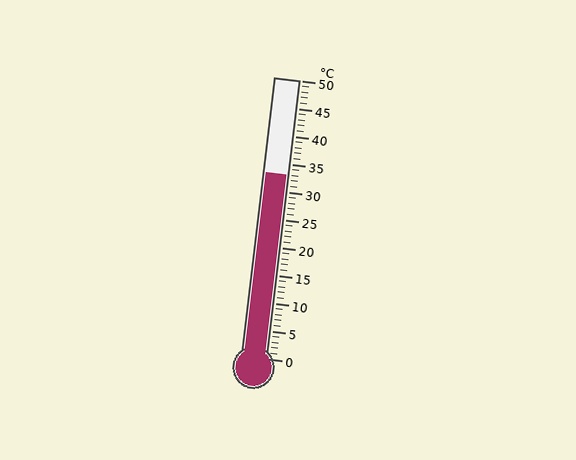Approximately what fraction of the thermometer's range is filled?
The thermometer is filled to approximately 65% of its range.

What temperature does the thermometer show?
The thermometer shows approximately 33°C.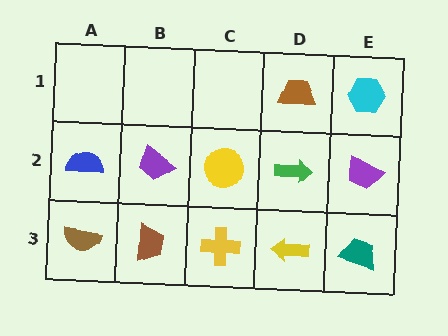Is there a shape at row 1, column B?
No, that cell is empty.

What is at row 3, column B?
A brown trapezoid.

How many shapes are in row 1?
2 shapes.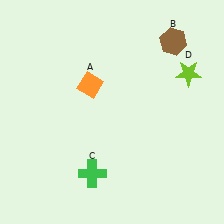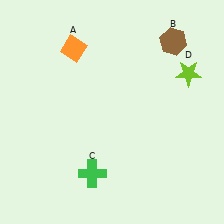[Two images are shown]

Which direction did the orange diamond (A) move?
The orange diamond (A) moved up.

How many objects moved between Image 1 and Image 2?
1 object moved between the two images.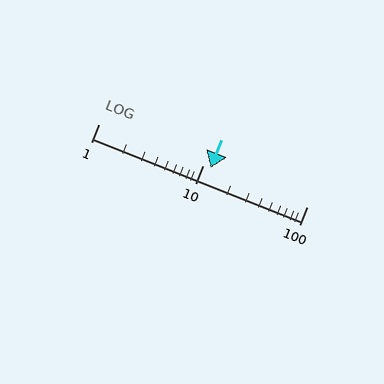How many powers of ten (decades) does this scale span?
The scale spans 2 decades, from 1 to 100.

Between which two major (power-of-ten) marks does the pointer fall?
The pointer is between 10 and 100.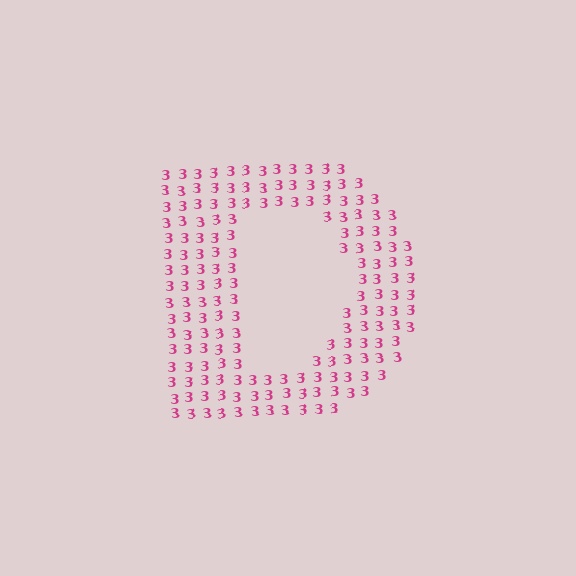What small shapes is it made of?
It is made of small digit 3's.